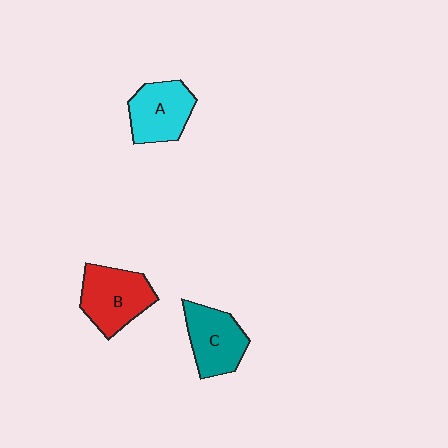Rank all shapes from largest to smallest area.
From largest to smallest: B (red), C (teal), A (cyan).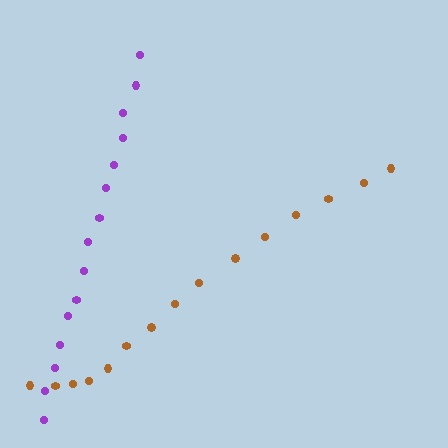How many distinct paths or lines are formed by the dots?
There are 2 distinct paths.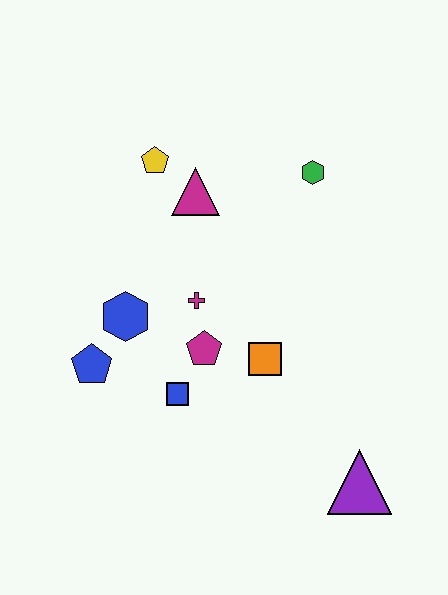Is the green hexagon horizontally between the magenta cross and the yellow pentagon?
No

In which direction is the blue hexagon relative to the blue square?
The blue hexagon is above the blue square.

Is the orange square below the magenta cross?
Yes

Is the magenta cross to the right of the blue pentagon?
Yes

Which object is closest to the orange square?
The magenta pentagon is closest to the orange square.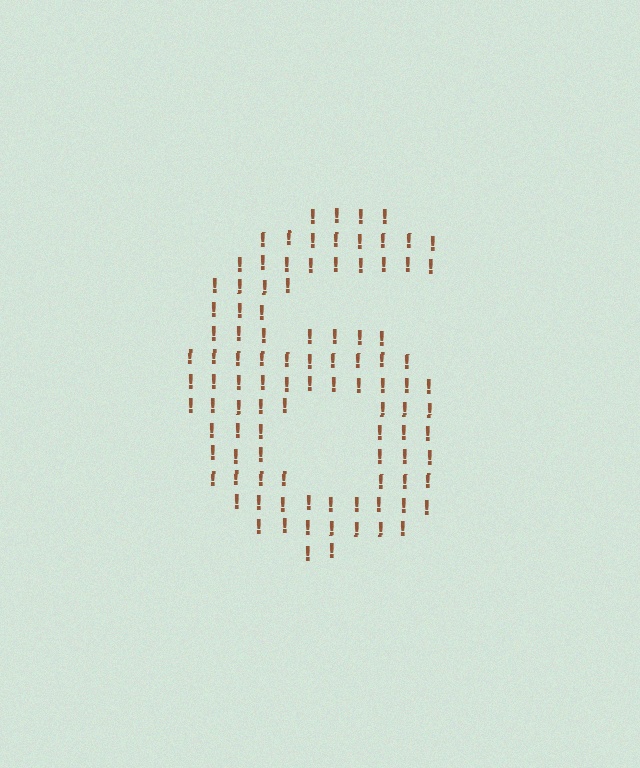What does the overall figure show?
The overall figure shows the digit 6.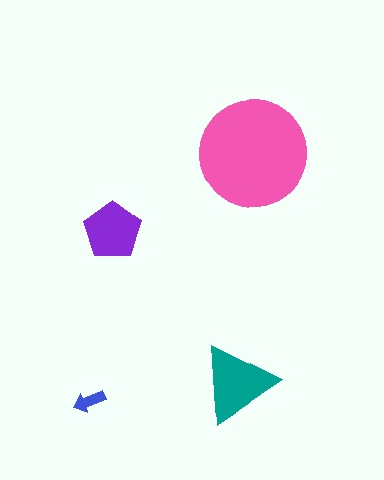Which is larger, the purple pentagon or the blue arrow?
The purple pentagon.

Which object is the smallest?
The blue arrow.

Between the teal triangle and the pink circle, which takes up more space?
The pink circle.